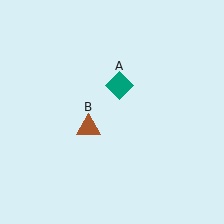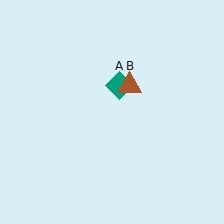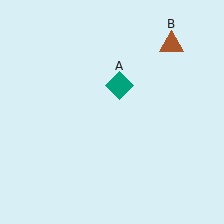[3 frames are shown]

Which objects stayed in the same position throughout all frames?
Teal diamond (object A) remained stationary.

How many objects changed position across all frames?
1 object changed position: brown triangle (object B).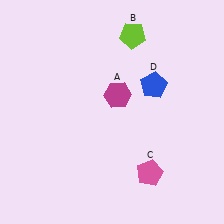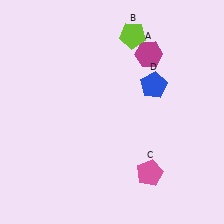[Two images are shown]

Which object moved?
The magenta hexagon (A) moved up.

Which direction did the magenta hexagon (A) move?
The magenta hexagon (A) moved up.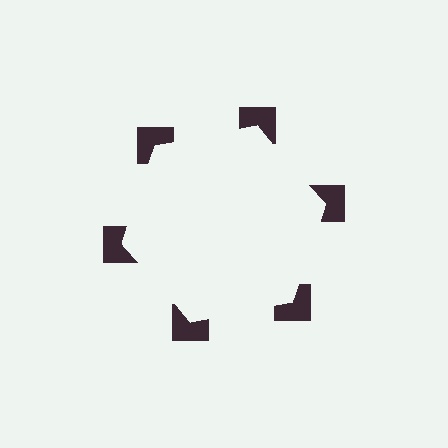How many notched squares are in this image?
There are 6 — one at each vertex of the illusory hexagon.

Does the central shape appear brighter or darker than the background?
It typically appears slightly brighter than the background, even though no actual brightness change is drawn.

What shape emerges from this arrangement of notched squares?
An illusory hexagon — its edges are inferred from the aligned wedge cuts in the notched squares, not physically drawn.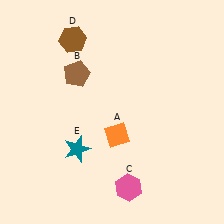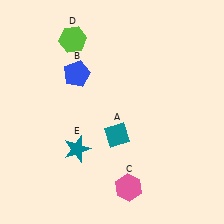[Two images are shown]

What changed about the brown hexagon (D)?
In Image 1, D is brown. In Image 2, it changed to lime.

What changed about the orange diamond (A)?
In Image 1, A is orange. In Image 2, it changed to teal.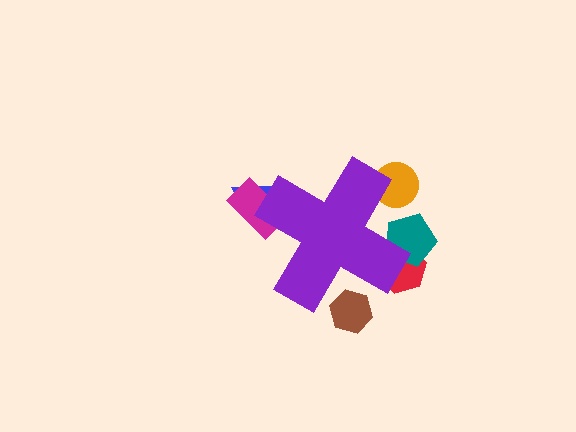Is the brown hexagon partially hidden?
Yes, the brown hexagon is partially hidden behind the purple cross.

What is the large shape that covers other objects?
A purple cross.